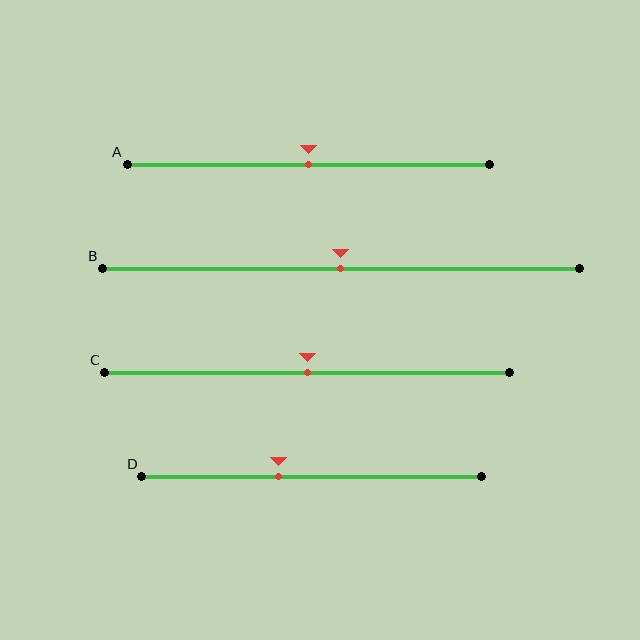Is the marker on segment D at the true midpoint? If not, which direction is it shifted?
No, the marker on segment D is shifted to the left by about 10% of the segment length.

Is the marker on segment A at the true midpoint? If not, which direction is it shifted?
Yes, the marker on segment A is at the true midpoint.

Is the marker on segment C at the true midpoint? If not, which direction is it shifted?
Yes, the marker on segment C is at the true midpoint.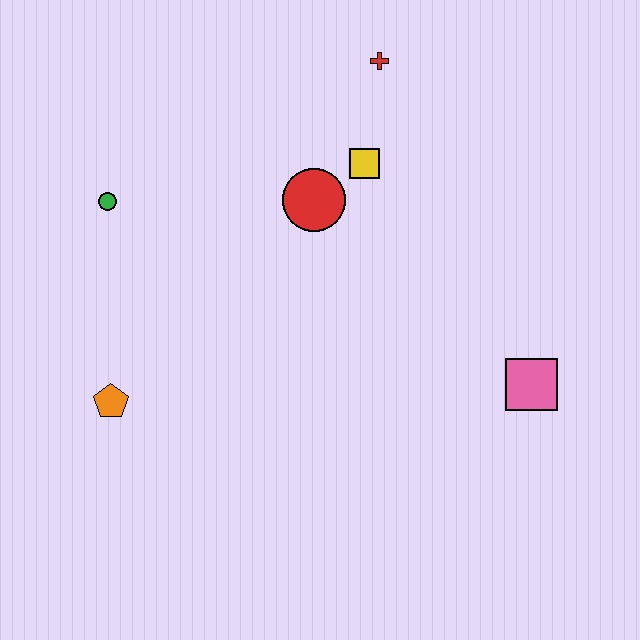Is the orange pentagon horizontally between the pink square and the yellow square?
No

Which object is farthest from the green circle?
The pink square is farthest from the green circle.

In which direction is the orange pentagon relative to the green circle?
The orange pentagon is below the green circle.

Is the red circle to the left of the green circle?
No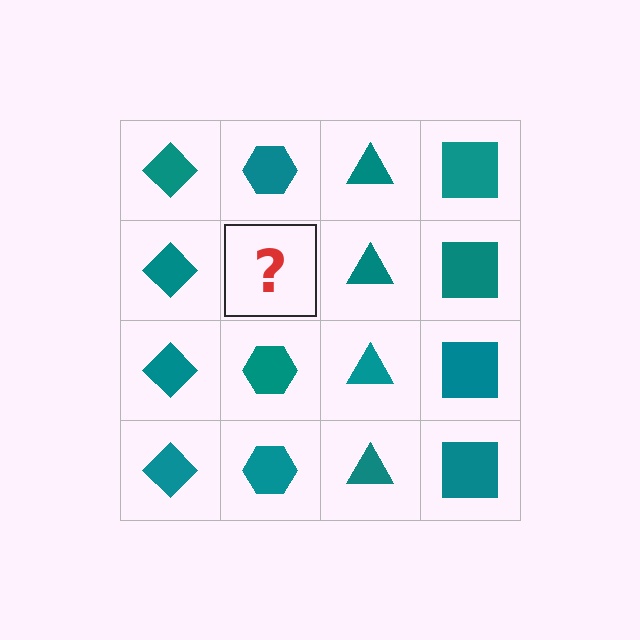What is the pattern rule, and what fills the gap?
The rule is that each column has a consistent shape. The gap should be filled with a teal hexagon.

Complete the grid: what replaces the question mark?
The question mark should be replaced with a teal hexagon.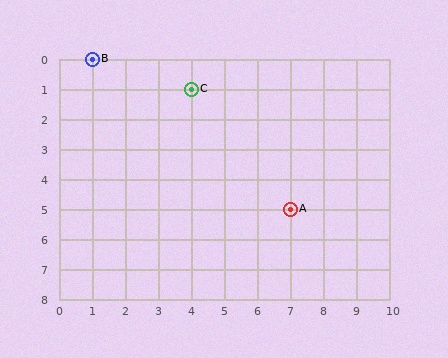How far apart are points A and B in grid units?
Points A and B are 6 columns and 5 rows apart (about 7.8 grid units diagonally).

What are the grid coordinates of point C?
Point C is at grid coordinates (4, 1).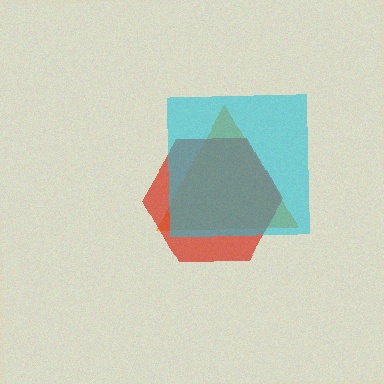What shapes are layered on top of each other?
The layered shapes are: an orange triangle, a red hexagon, a cyan square.